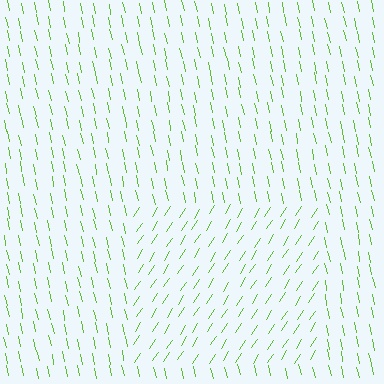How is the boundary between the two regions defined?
The boundary is defined purely by a change in line orientation (approximately 45 degrees difference). All lines are the same color and thickness.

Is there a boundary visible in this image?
Yes, there is a texture boundary formed by a change in line orientation.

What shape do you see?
I see a rectangle.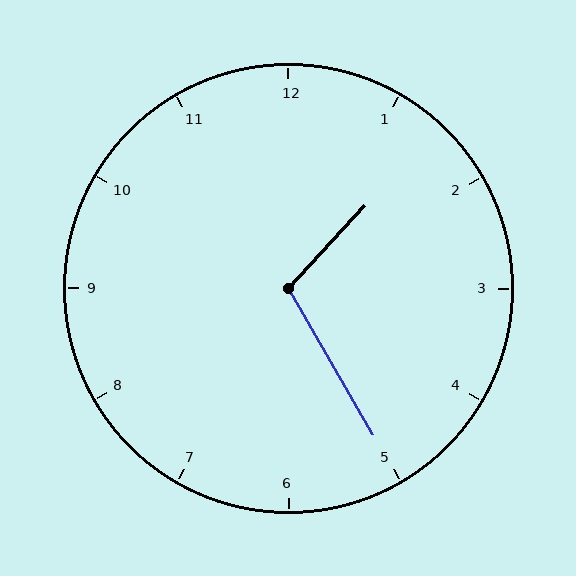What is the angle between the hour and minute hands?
Approximately 108 degrees.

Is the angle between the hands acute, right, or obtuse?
It is obtuse.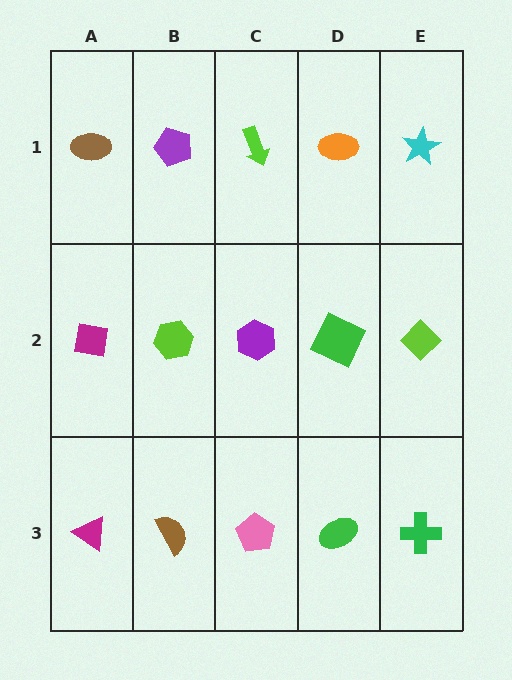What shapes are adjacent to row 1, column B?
A lime hexagon (row 2, column B), a brown ellipse (row 1, column A), a lime arrow (row 1, column C).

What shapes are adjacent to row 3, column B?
A lime hexagon (row 2, column B), a magenta triangle (row 3, column A), a pink pentagon (row 3, column C).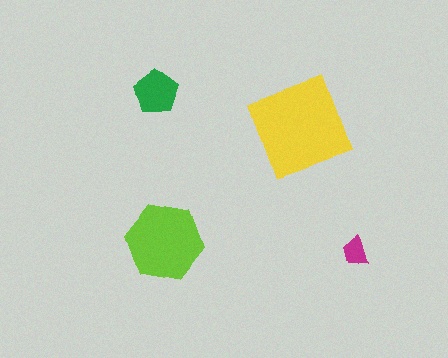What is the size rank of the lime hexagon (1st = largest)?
2nd.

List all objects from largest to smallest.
The yellow square, the lime hexagon, the green pentagon, the magenta trapezoid.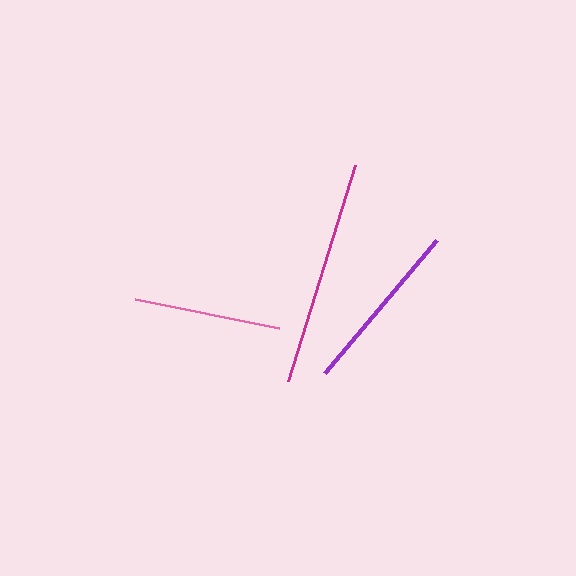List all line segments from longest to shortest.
From longest to shortest: magenta, purple, pink.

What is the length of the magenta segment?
The magenta segment is approximately 226 pixels long.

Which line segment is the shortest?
The pink line is the shortest at approximately 147 pixels.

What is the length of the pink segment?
The pink segment is approximately 147 pixels long.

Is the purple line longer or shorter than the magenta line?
The magenta line is longer than the purple line.